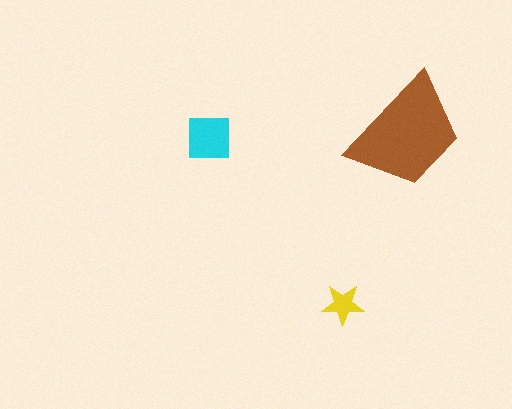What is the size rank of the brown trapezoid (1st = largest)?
1st.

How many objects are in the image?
There are 3 objects in the image.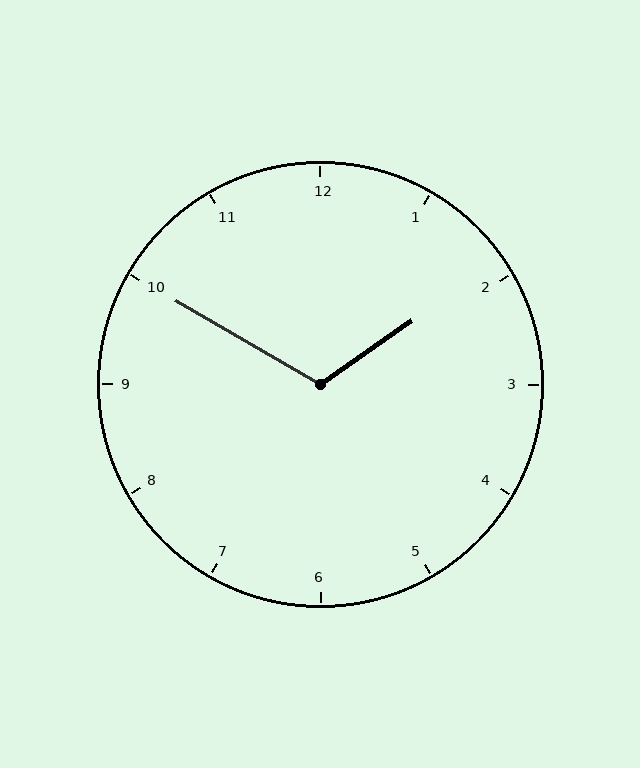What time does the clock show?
1:50.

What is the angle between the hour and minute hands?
Approximately 115 degrees.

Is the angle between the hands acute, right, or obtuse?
It is obtuse.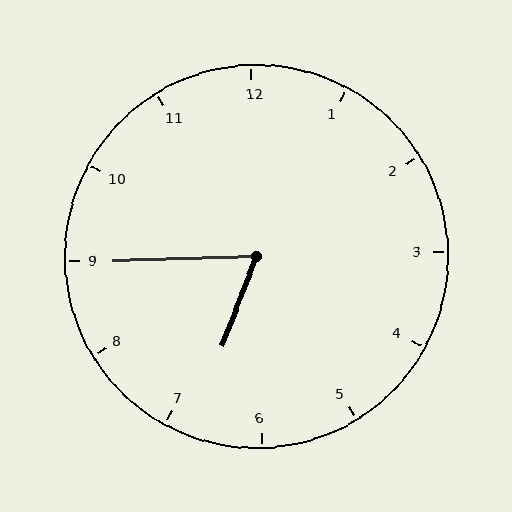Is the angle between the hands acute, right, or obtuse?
It is acute.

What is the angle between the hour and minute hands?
Approximately 68 degrees.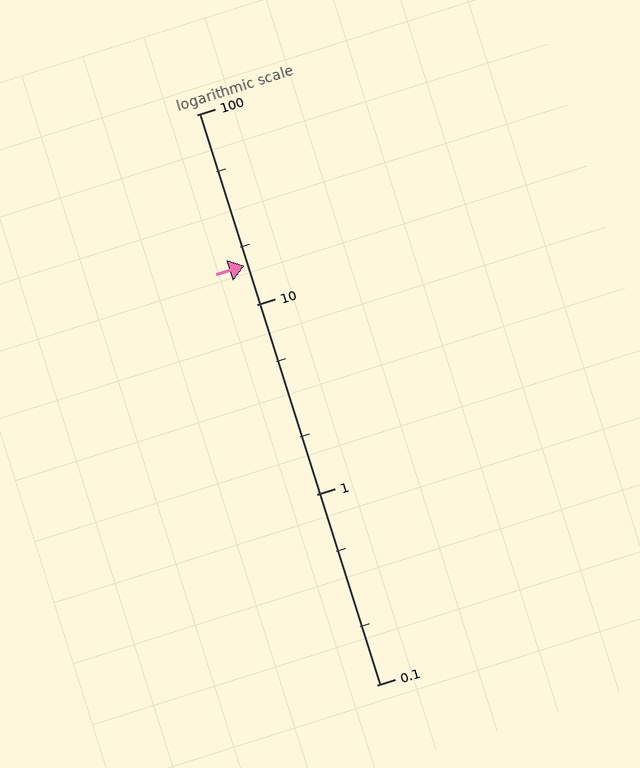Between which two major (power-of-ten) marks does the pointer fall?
The pointer is between 10 and 100.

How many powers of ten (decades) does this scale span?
The scale spans 3 decades, from 0.1 to 100.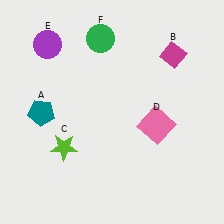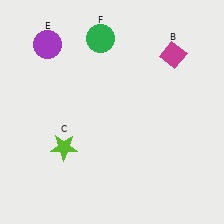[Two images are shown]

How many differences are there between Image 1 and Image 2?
There are 2 differences between the two images.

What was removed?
The pink square (D), the teal pentagon (A) were removed in Image 2.